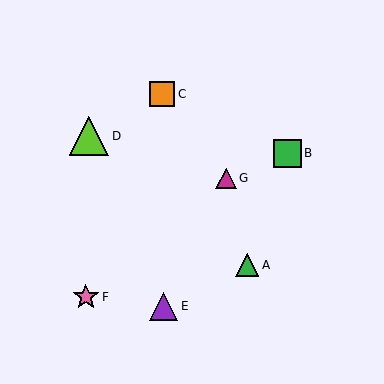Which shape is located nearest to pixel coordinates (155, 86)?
The orange square (labeled C) at (162, 94) is nearest to that location.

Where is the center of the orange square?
The center of the orange square is at (162, 94).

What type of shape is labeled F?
Shape F is a pink star.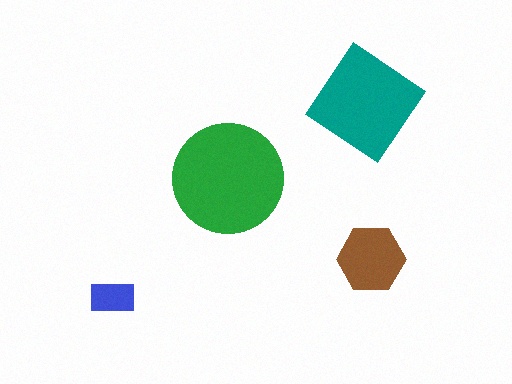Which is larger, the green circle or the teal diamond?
The green circle.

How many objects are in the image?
There are 4 objects in the image.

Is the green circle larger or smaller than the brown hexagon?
Larger.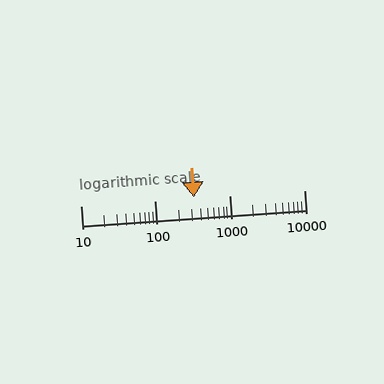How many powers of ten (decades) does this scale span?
The scale spans 3 decades, from 10 to 10000.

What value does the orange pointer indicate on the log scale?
The pointer indicates approximately 330.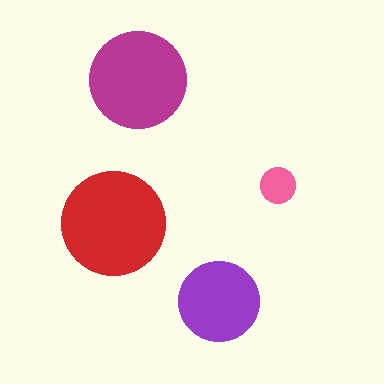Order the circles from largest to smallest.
the red one, the magenta one, the purple one, the pink one.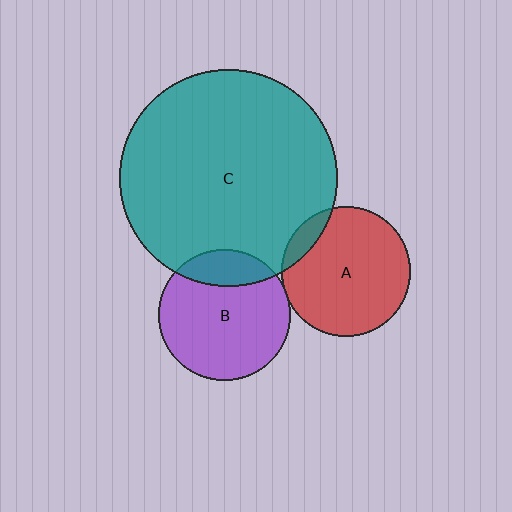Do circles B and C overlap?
Yes.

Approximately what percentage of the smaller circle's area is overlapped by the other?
Approximately 20%.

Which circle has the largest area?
Circle C (teal).